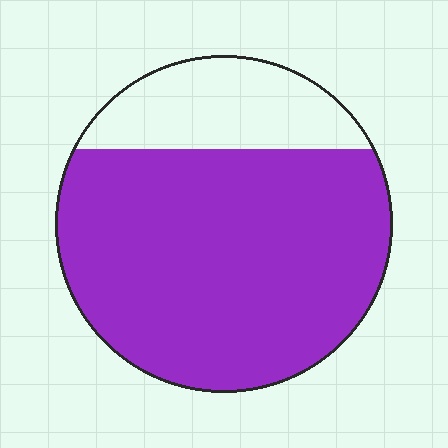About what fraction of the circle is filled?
About three quarters (3/4).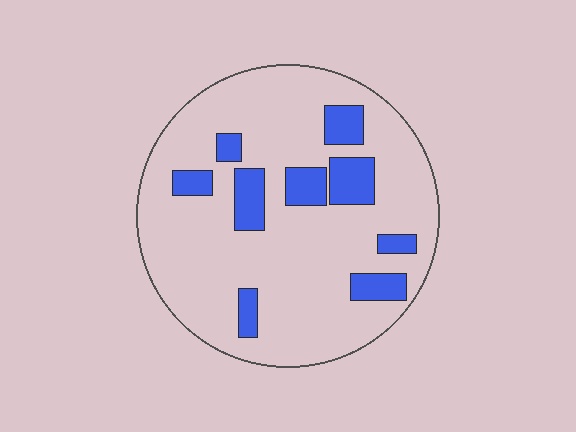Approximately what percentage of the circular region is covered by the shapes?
Approximately 15%.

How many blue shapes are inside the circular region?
9.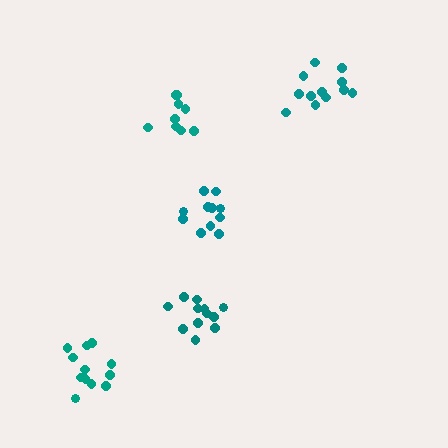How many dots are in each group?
Group 1: 12 dots, Group 2: 9 dots, Group 3: 12 dots, Group 4: 12 dots, Group 5: 12 dots (57 total).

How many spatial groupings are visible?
There are 5 spatial groupings.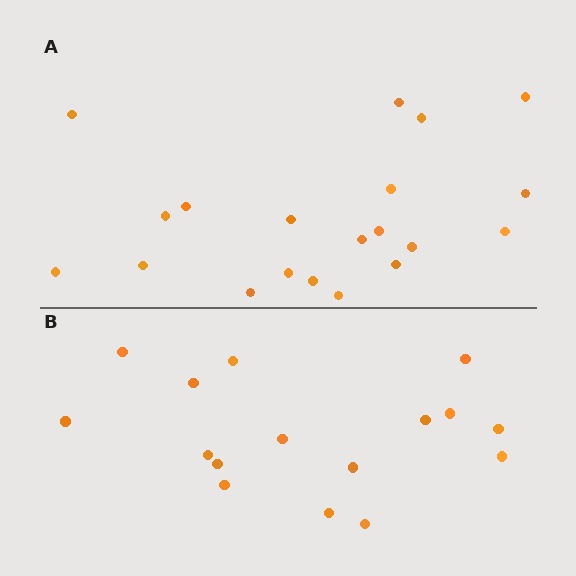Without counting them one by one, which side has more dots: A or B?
Region A (the top region) has more dots.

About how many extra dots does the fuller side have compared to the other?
Region A has about 4 more dots than region B.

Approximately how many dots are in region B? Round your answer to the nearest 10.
About 20 dots. (The exact count is 16, which rounds to 20.)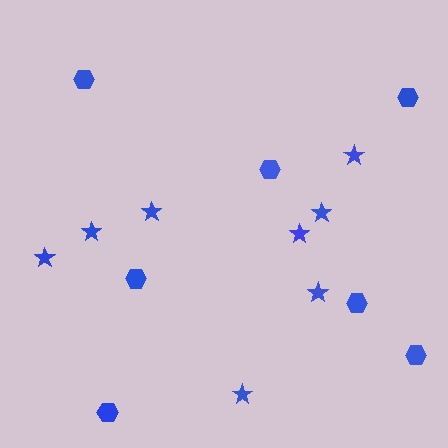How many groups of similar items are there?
There are 2 groups: one group of stars (8) and one group of hexagons (7).